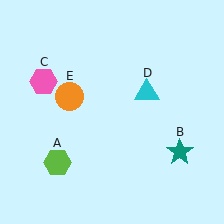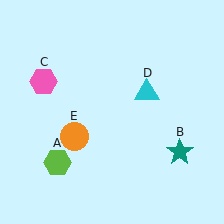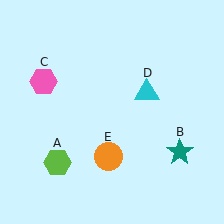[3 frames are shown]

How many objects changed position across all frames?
1 object changed position: orange circle (object E).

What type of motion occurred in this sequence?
The orange circle (object E) rotated counterclockwise around the center of the scene.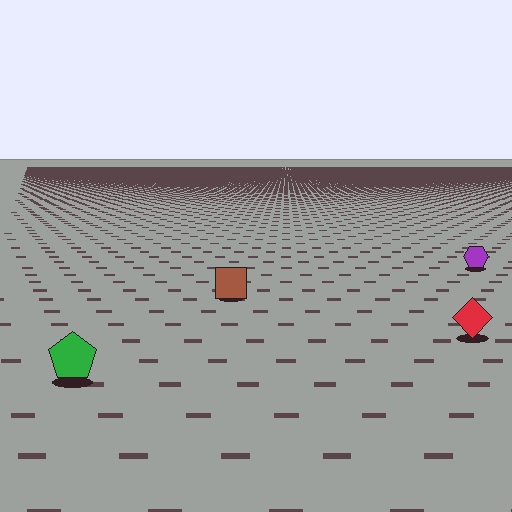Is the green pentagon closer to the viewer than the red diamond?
Yes. The green pentagon is closer — you can tell from the texture gradient: the ground texture is coarser near it.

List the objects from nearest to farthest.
From nearest to farthest: the green pentagon, the red diamond, the brown square, the purple hexagon.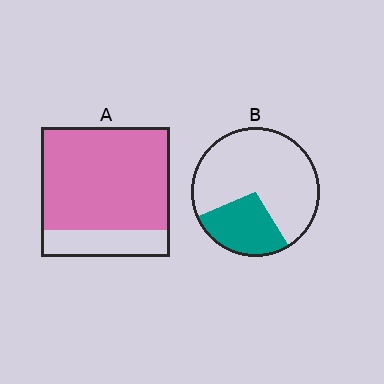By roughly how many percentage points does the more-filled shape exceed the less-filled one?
By roughly 50 percentage points (A over B).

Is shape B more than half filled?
No.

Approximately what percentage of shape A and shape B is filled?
A is approximately 80% and B is approximately 30%.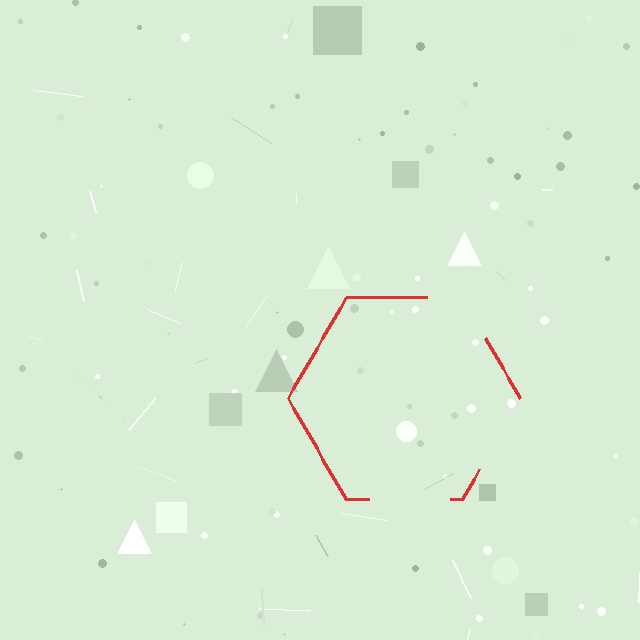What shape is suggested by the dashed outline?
The dashed outline suggests a hexagon.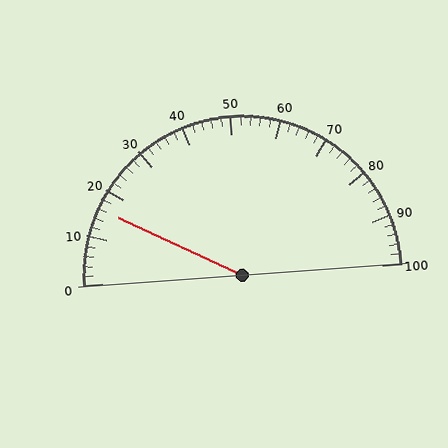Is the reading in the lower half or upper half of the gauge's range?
The reading is in the lower half of the range (0 to 100).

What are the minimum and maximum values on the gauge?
The gauge ranges from 0 to 100.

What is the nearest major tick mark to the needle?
The nearest major tick mark is 20.